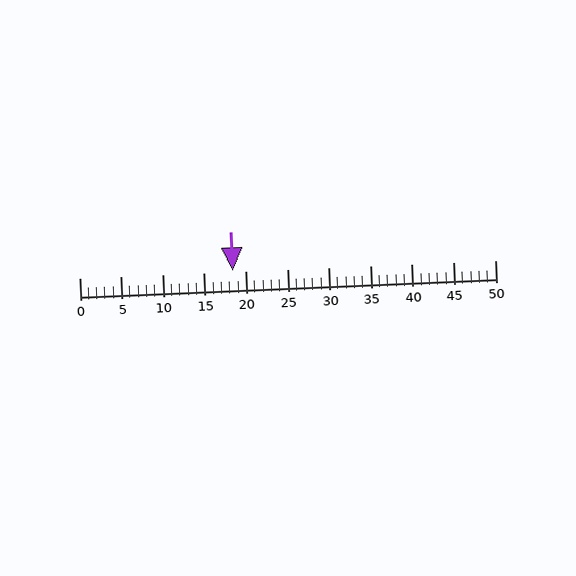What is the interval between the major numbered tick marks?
The major tick marks are spaced 5 units apart.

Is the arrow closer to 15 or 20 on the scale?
The arrow is closer to 20.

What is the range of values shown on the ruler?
The ruler shows values from 0 to 50.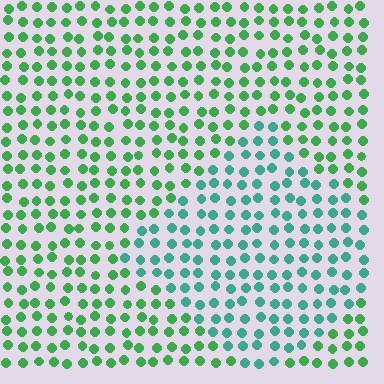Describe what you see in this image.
The image is filled with small green elements in a uniform arrangement. A diamond-shaped region is visible where the elements are tinted to a slightly different hue, forming a subtle color boundary.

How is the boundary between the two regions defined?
The boundary is defined purely by a slight shift in hue (about 36 degrees). Spacing, size, and orientation are identical on both sides.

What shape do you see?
I see a diamond.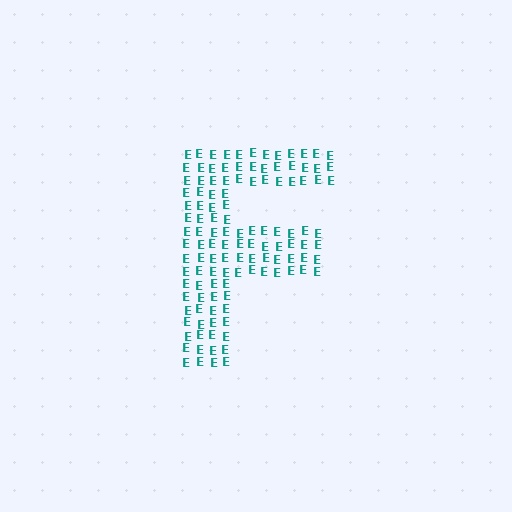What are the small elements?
The small elements are letter E's.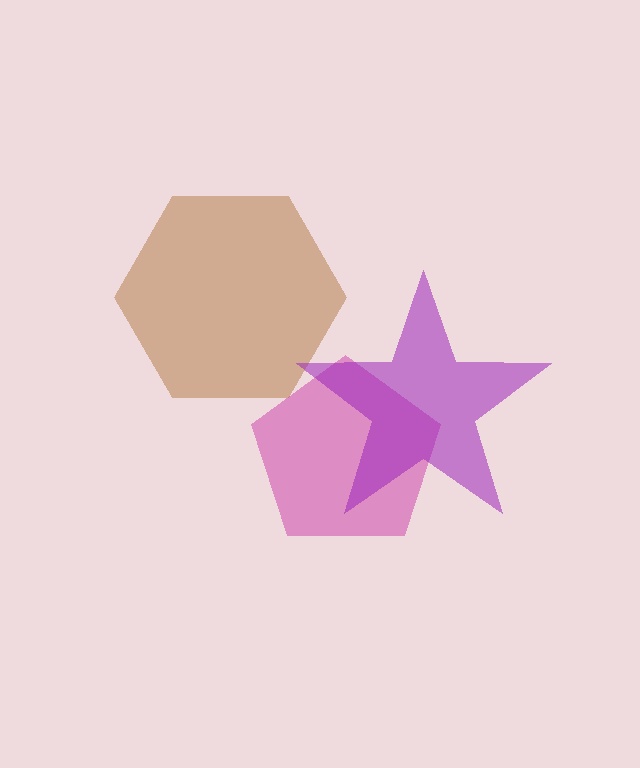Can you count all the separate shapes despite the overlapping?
Yes, there are 3 separate shapes.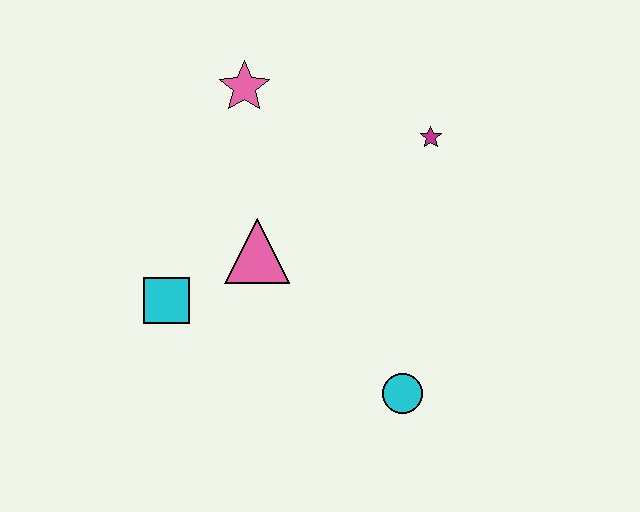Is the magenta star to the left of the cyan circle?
No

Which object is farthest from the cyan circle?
The pink star is farthest from the cyan circle.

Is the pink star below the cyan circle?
No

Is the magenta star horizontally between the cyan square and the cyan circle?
No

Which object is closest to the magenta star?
The pink star is closest to the magenta star.